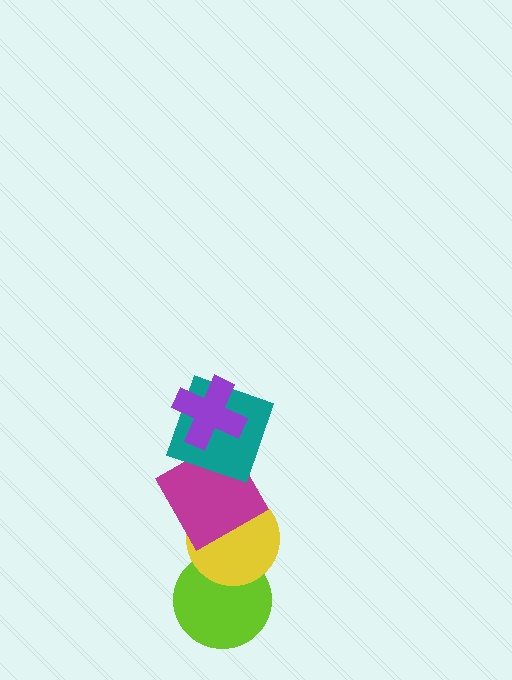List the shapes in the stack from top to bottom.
From top to bottom: the purple cross, the teal square, the magenta square, the yellow circle, the lime circle.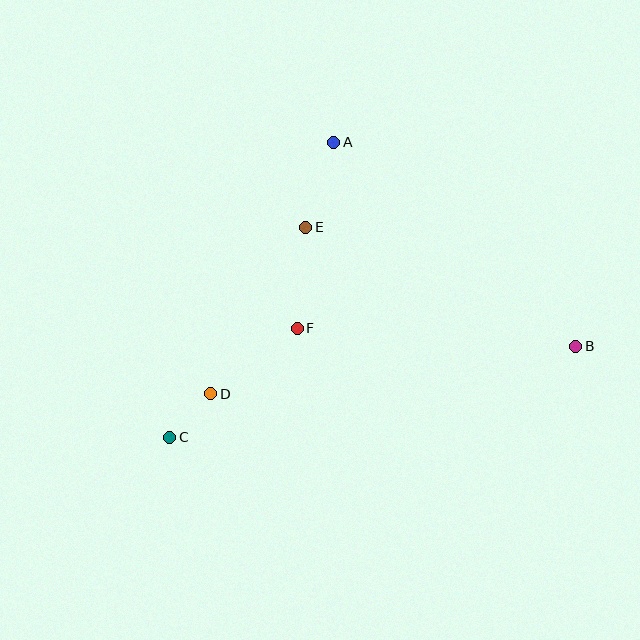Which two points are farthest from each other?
Points B and C are farthest from each other.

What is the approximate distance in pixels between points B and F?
The distance between B and F is approximately 279 pixels.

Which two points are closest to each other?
Points C and D are closest to each other.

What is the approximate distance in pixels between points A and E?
The distance between A and E is approximately 89 pixels.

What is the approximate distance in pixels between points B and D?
The distance between B and D is approximately 368 pixels.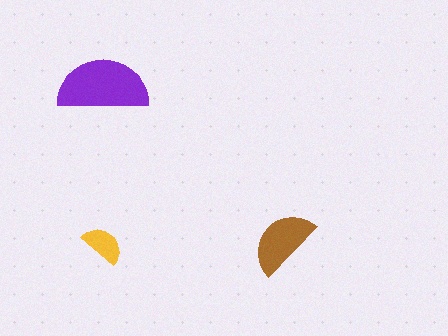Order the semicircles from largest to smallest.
the purple one, the brown one, the yellow one.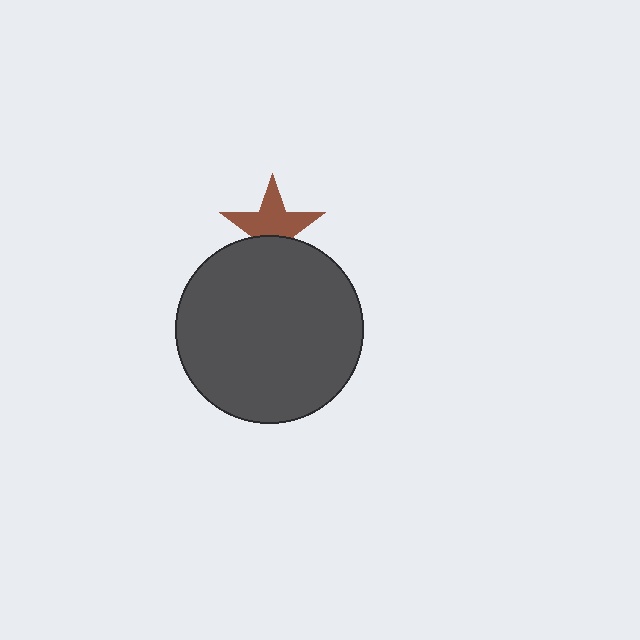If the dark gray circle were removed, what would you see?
You would see the complete brown star.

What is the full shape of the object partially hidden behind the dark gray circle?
The partially hidden object is a brown star.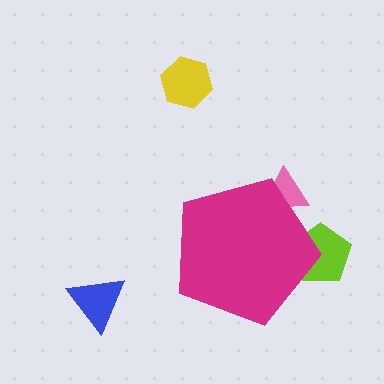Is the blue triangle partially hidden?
No, the blue triangle is fully visible.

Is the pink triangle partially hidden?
Yes, the pink triangle is partially hidden behind the magenta pentagon.